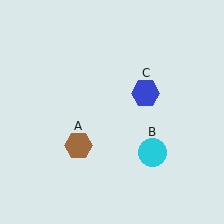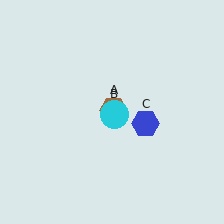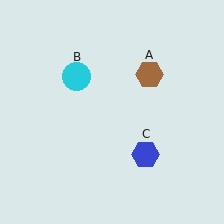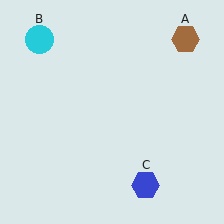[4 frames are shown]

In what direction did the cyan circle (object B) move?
The cyan circle (object B) moved up and to the left.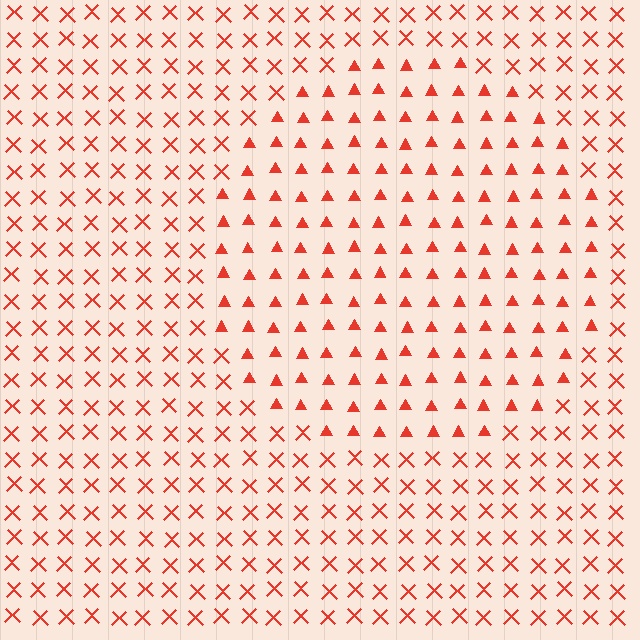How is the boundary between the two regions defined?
The boundary is defined by a change in element shape: triangles inside vs. X marks outside. All elements share the same color and spacing.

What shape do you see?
I see a circle.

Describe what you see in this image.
The image is filled with small red elements arranged in a uniform grid. A circle-shaped region contains triangles, while the surrounding area contains X marks. The boundary is defined purely by the change in element shape.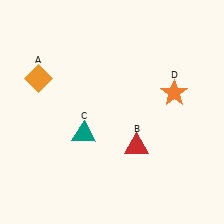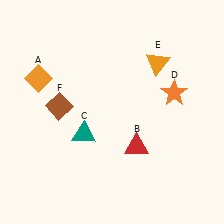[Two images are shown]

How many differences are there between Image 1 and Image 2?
There are 2 differences between the two images.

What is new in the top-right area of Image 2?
An orange triangle (E) was added in the top-right area of Image 2.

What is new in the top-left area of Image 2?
A brown diamond (F) was added in the top-left area of Image 2.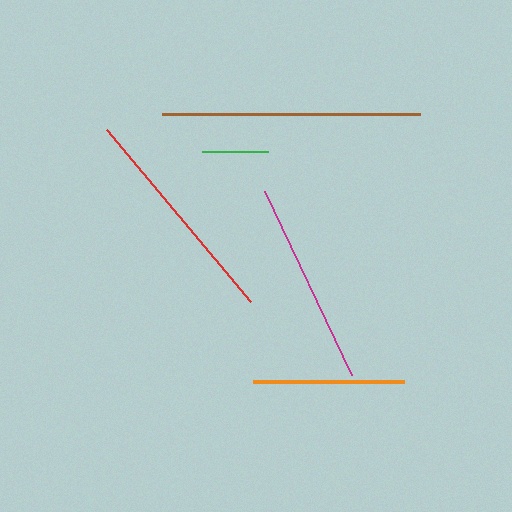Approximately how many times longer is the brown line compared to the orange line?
The brown line is approximately 1.7 times the length of the orange line.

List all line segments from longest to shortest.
From longest to shortest: brown, red, magenta, orange, green.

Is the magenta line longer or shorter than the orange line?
The magenta line is longer than the orange line.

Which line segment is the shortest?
The green line is the shortest at approximately 67 pixels.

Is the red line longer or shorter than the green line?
The red line is longer than the green line.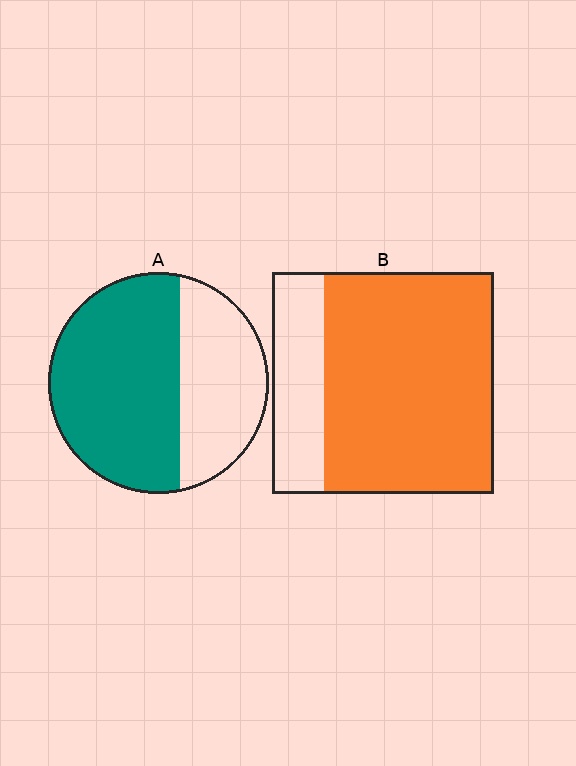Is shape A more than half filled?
Yes.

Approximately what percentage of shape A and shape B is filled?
A is approximately 60% and B is approximately 75%.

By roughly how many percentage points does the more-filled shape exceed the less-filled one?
By roughly 15 percentage points (B over A).